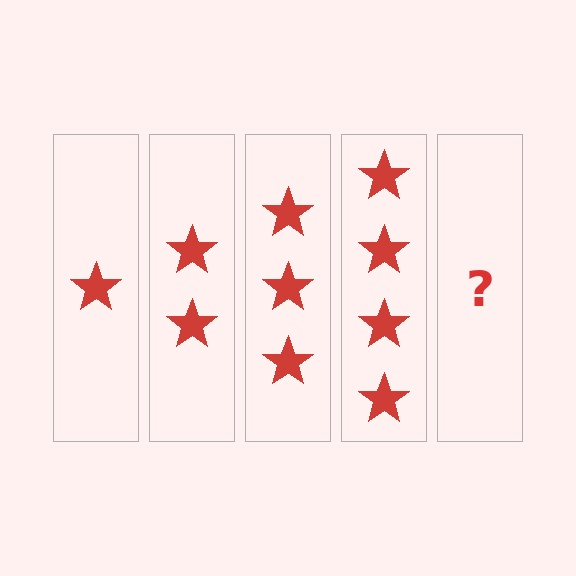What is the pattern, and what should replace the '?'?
The pattern is that each step adds one more star. The '?' should be 5 stars.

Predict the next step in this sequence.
The next step is 5 stars.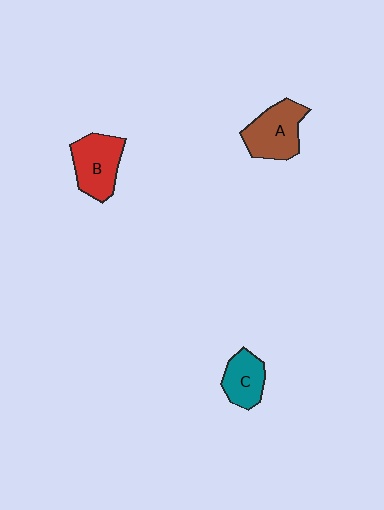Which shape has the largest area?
Shape A (brown).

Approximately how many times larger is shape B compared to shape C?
Approximately 1.4 times.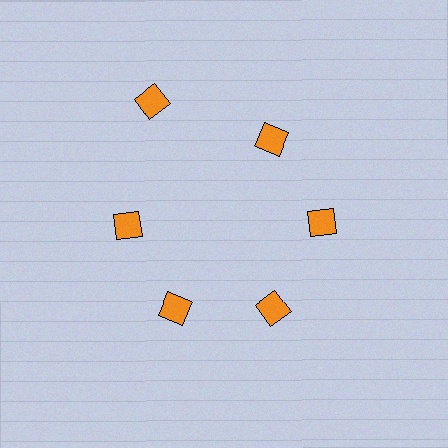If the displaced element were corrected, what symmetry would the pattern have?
It would have 6-fold rotational symmetry — the pattern would map onto itself every 60 degrees.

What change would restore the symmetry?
The symmetry would be restored by moving it inward, back onto the ring so that all 6 diamonds sit at equal angles and equal distance from the center.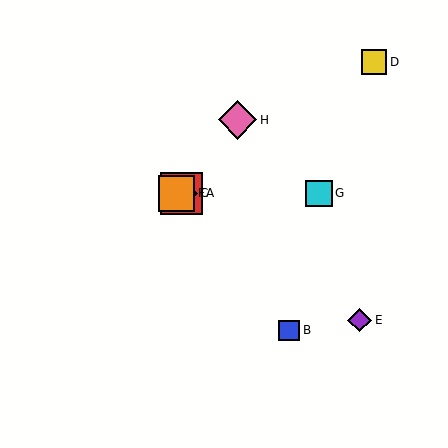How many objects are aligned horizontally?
4 objects (A, C, F, G) are aligned horizontally.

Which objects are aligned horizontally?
Objects A, C, F, G are aligned horizontally.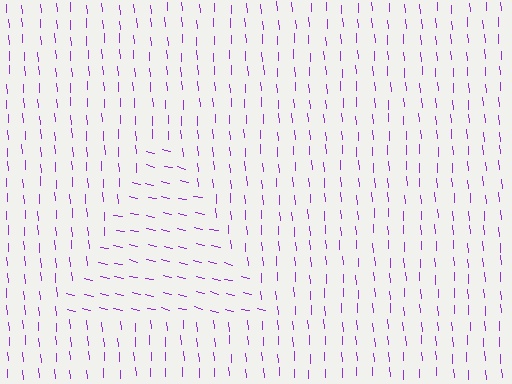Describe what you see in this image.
The image is filled with small purple line segments. A triangle region in the image has lines oriented differently from the surrounding lines, creating a visible texture boundary.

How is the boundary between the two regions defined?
The boundary is defined purely by a change in line orientation (approximately 73 degrees difference). All lines are the same color and thickness.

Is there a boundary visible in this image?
Yes, there is a texture boundary formed by a change in line orientation.